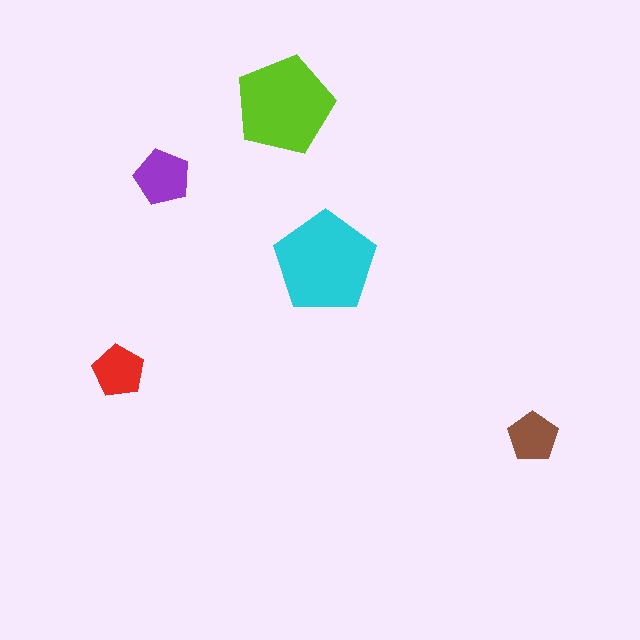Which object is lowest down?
The brown pentagon is bottommost.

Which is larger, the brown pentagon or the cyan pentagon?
The cyan one.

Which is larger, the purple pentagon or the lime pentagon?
The lime one.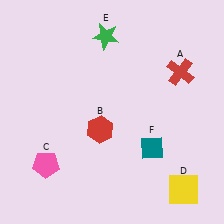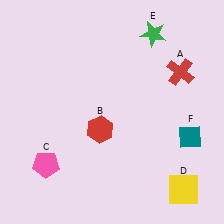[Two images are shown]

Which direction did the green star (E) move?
The green star (E) moved right.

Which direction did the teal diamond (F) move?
The teal diamond (F) moved right.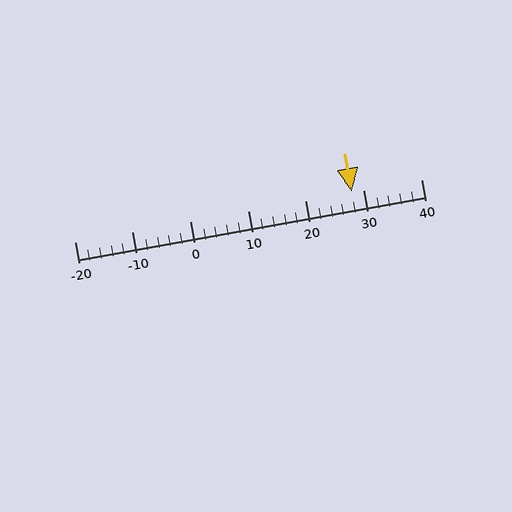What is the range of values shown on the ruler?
The ruler shows values from -20 to 40.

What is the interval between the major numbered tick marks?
The major tick marks are spaced 10 units apart.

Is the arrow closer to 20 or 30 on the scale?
The arrow is closer to 30.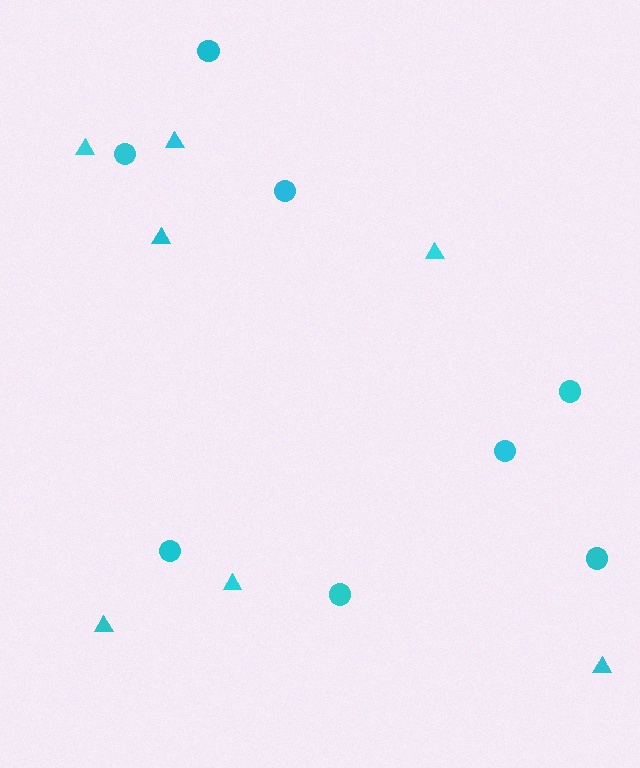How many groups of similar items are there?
There are 2 groups: one group of triangles (7) and one group of circles (8).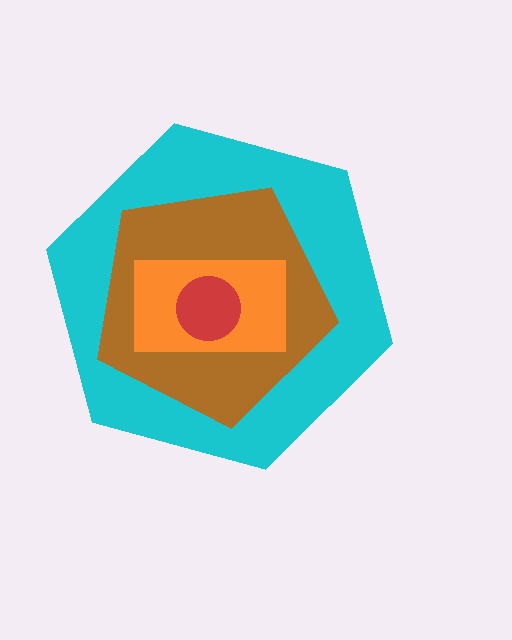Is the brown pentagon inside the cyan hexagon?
Yes.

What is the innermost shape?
The red circle.